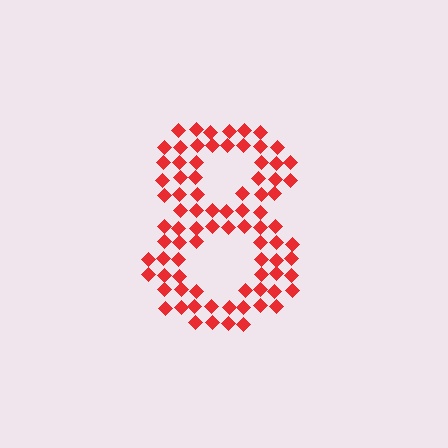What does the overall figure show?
The overall figure shows the digit 8.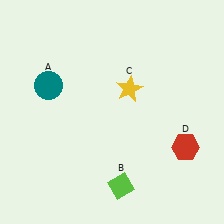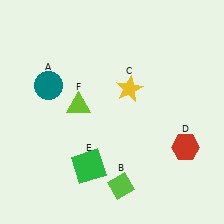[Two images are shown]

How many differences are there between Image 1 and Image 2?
There are 2 differences between the two images.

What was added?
A green square (E), a lime triangle (F) were added in Image 2.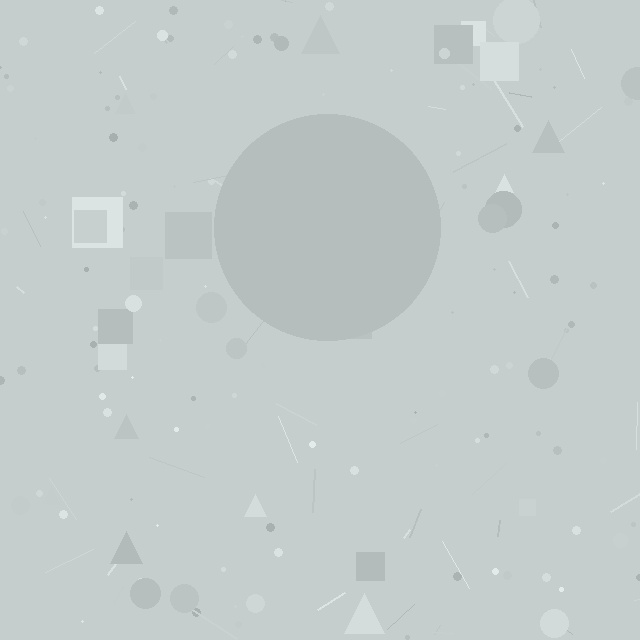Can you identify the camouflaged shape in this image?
The camouflaged shape is a circle.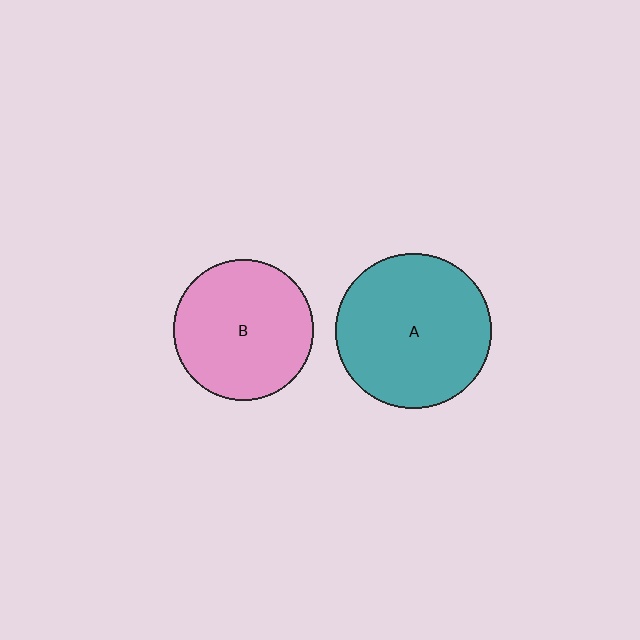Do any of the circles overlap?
No, none of the circles overlap.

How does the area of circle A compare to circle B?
Approximately 1.2 times.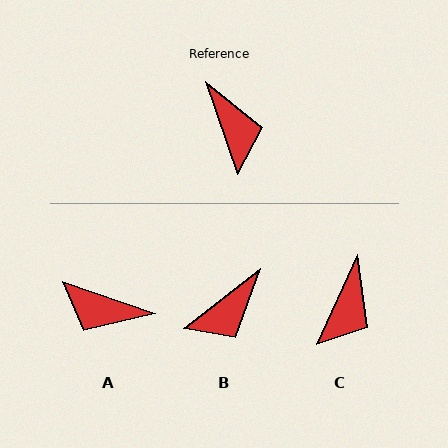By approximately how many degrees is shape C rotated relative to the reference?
Approximately 44 degrees clockwise.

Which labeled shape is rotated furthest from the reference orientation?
A, about 128 degrees away.